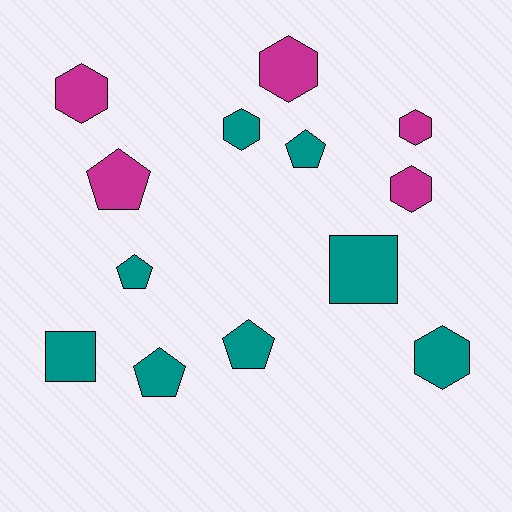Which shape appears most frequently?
Hexagon, with 6 objects.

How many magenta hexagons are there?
There are 4 magenta hexagons.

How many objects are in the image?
There are 13 objects.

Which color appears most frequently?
Teal, with 8 objects.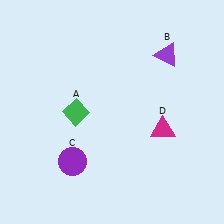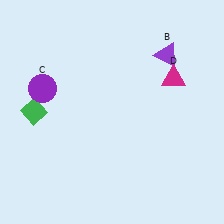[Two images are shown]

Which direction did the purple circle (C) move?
The purple circle (C) moved up.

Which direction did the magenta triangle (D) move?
The magenta triangle (D) moved up.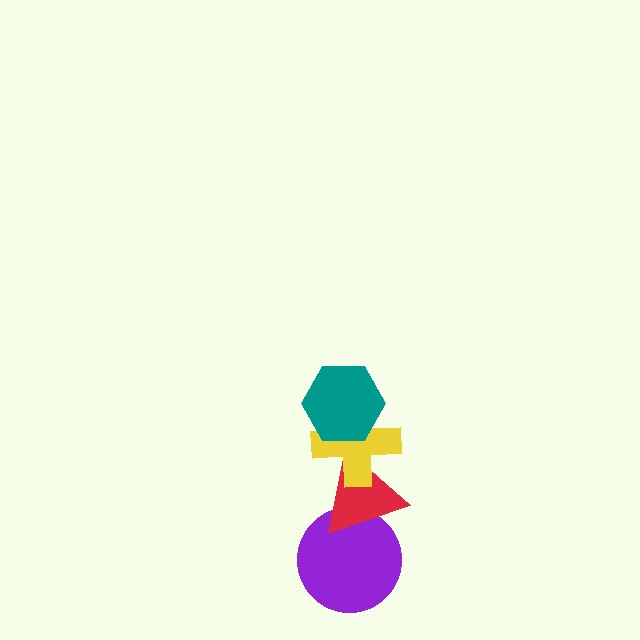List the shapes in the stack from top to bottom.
From top to bottom: the teal hexagon, the yellow cross, the red triangle, the purple circle.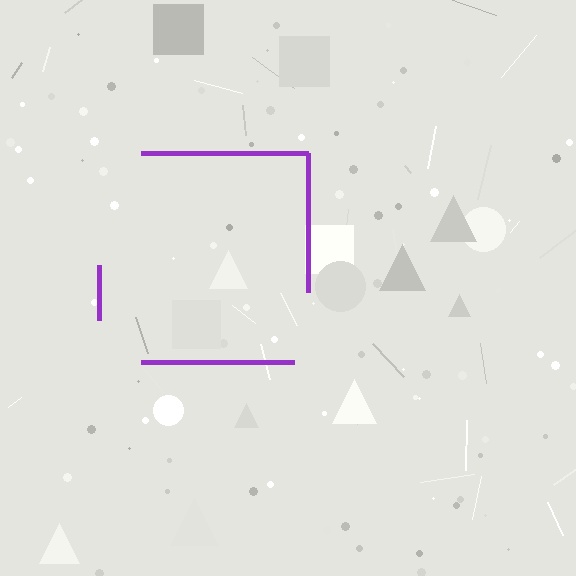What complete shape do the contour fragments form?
The contour fragments form a square.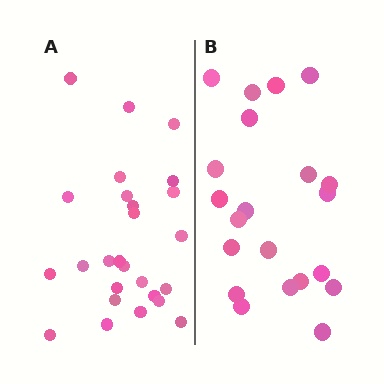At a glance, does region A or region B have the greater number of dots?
Region A (the left region) has more dots.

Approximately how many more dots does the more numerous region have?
Region A has about 5 more dots than region B.